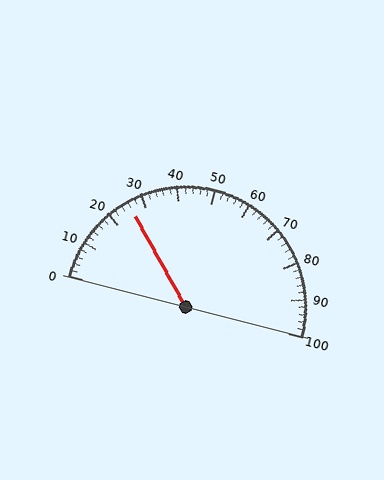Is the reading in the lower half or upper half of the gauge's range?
The reading is in the lower half of the range (0 to 100).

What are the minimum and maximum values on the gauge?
The gauge ranges from 0 to 100.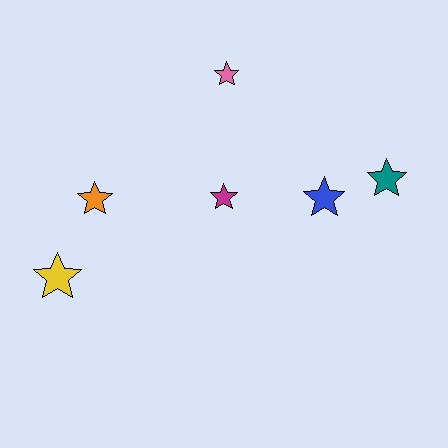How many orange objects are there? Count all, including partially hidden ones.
There is 1 orange object.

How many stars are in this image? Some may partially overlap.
There are 6 stars.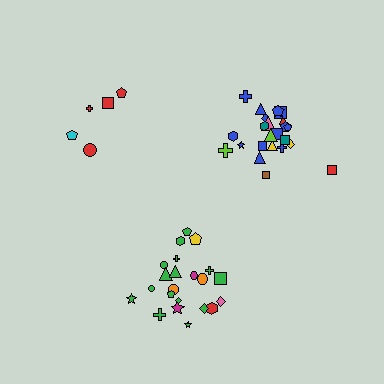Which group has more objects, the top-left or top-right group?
The top-right group.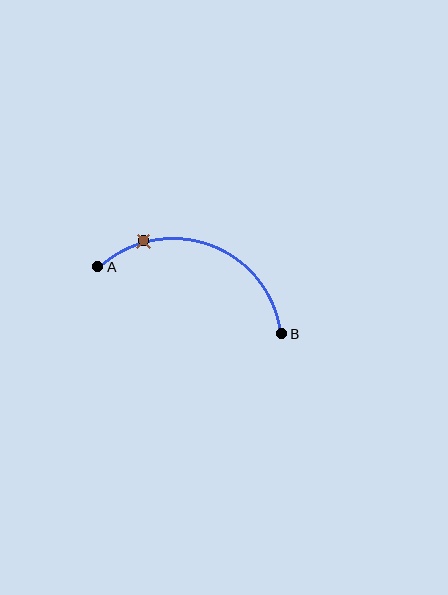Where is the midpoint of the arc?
The arc midpoint is the point on the curve farthest from the straight line joining A and B. It sits above that line.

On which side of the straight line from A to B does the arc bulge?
The arc bulges above the straight line connecting A and B.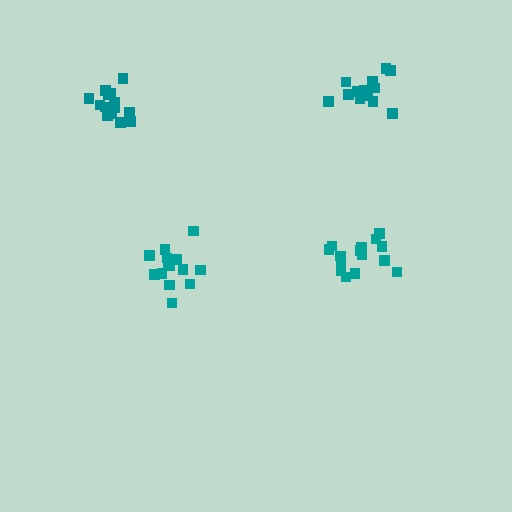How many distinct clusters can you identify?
There are 4 distinct clusters.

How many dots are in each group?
Group 1: 15 dots, Group 2: 14 dots, Group 3: 14 dots, Group 4: 18 dots (61 total).